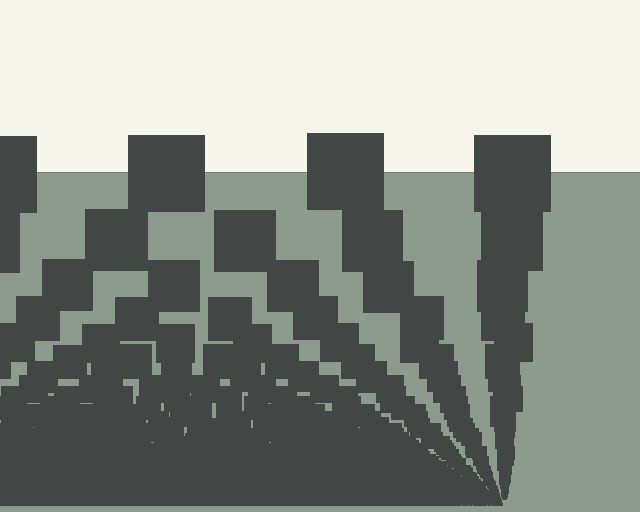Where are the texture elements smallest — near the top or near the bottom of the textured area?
Near the bottom.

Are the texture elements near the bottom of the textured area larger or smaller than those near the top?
Smaller. The gradient is inverted — elements near the bottom are smaller and denser.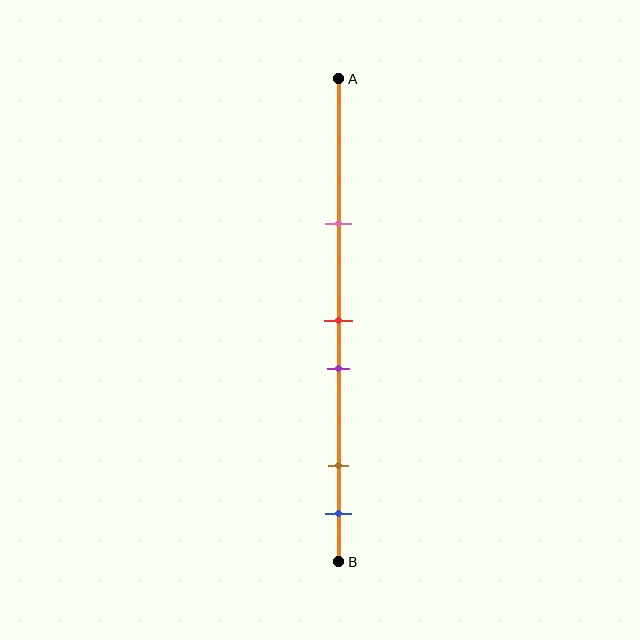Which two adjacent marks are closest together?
The red and purple marks are the closest adjacent pair.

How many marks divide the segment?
There are 5 marks dividing the segment.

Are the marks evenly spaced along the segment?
No, the marks are not evenly spaced.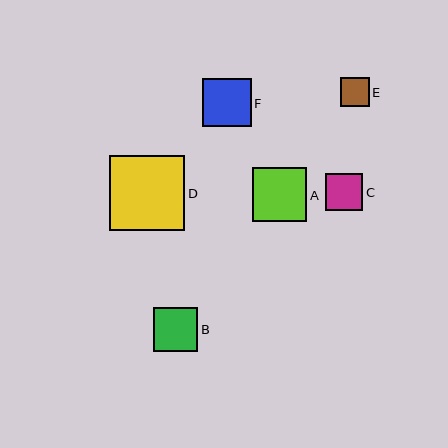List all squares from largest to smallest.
From largest to smallest: D, A, F, B, C, E.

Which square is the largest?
Square D is the largest with a size of approximately 75 pixels.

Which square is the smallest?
Square E is the smallest with a size of approximately 29 pixels.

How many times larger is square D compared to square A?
Square D is approximately 1.4 times the size of square A.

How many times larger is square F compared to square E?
Square F is approximately 1.6 times the size of square E.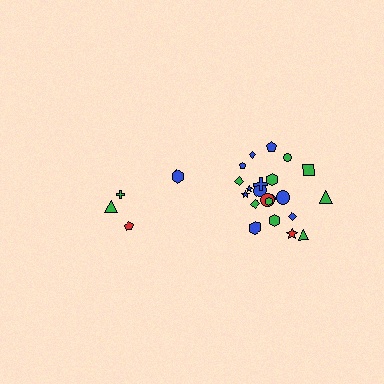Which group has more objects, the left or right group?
The right group.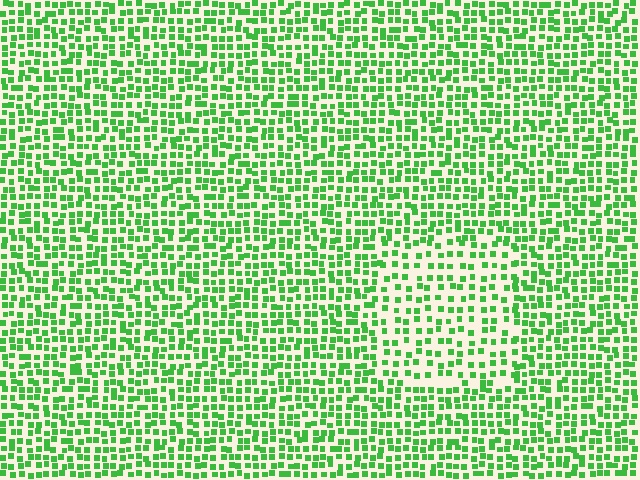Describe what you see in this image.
The image contains small green elements arranged at two different densities. A rectangle-shaped region is visible where the elements are less densely packed than the surrounding area.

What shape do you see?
I see a rectangle.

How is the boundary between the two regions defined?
The boundary is defined by a change in element density (approximately 1.7x ratio). All elements are the same color, size, and shape.